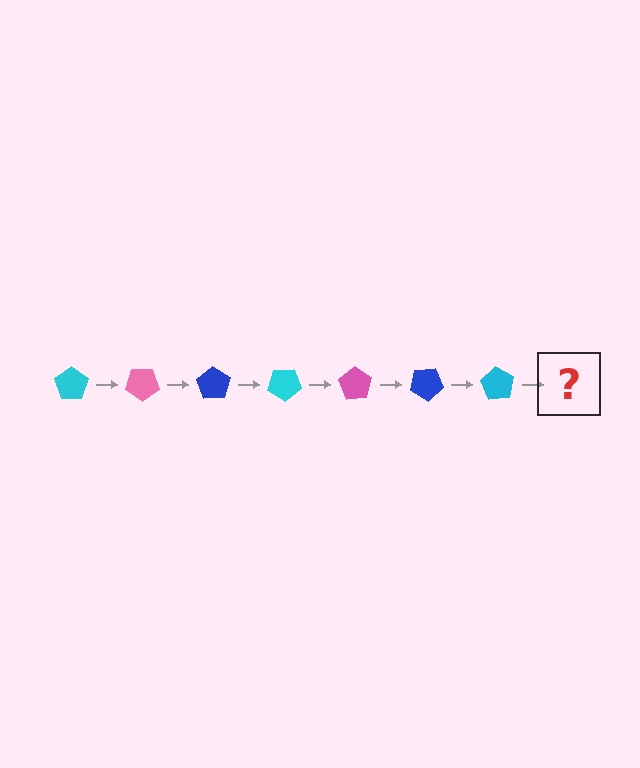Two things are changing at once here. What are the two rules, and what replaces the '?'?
The two rules are that it rotates 35 degrees each step and the color cycles through cyan, pink, and blue. The '?' should be a pink pentagon, rotated 245 degrees from the start.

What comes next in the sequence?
The next element should be a pink pentagon, rotated 245 degrees from the start.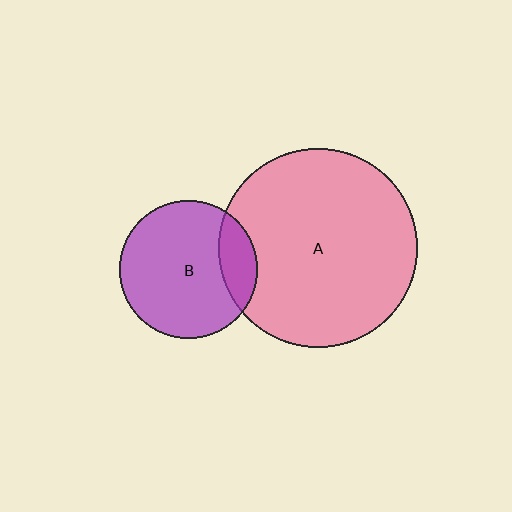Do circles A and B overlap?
Yes.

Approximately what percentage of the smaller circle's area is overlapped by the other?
Approximately 20%.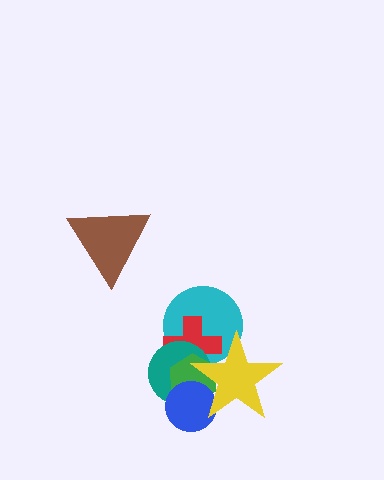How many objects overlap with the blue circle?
3 objects overlap with the blue circle.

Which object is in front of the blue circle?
The yellow star is in front of the blue circle.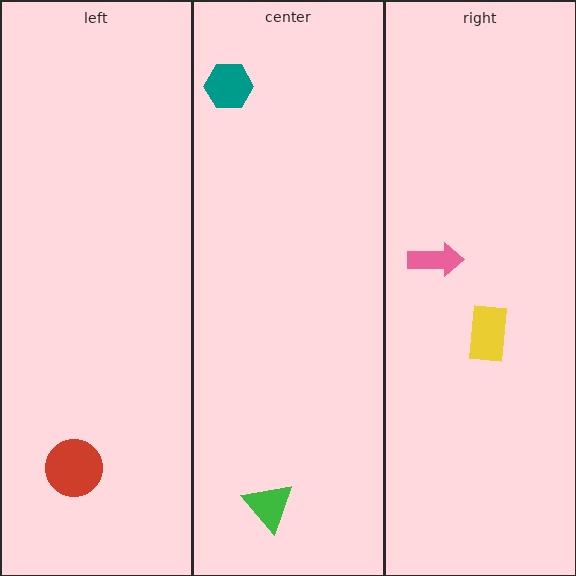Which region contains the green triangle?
The center region.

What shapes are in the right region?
The pink arrow, the yellow rectangle.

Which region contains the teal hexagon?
The center region.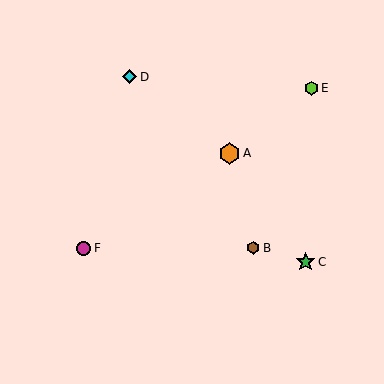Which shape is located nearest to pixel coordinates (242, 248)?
The brown hexagon (labeled B) at (253, 248) is nearest to that location.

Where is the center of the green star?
The center of the green star is at (306, 262).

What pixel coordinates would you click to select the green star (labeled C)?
Click at (306, 262) to select the green star C.